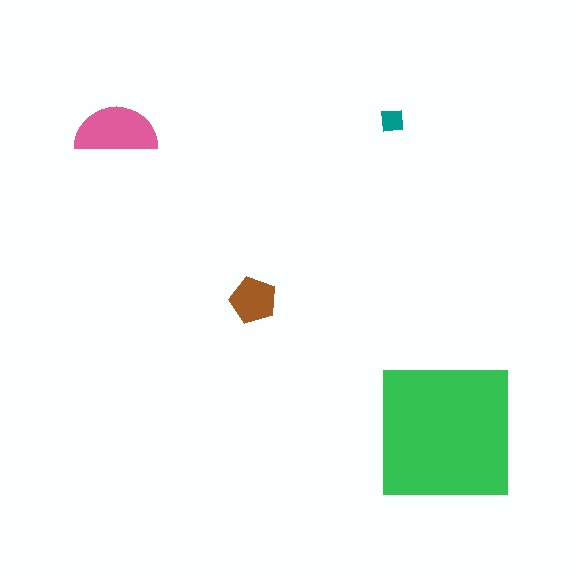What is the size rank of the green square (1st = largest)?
1st.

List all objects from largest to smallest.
The green square, the pink semicircle, the brown pentagon, the teal square.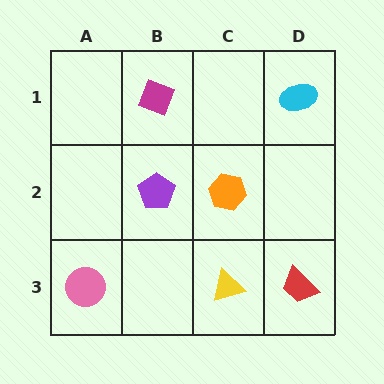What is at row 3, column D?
A red trapezoid.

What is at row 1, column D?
A cyan ellipse.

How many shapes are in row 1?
2 shapes.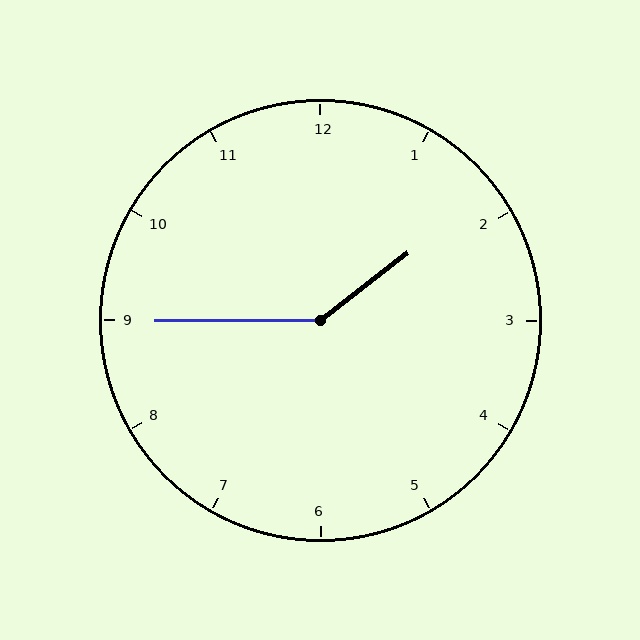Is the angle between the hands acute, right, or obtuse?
It is obtuse.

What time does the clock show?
1:45.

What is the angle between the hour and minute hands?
Approximately 142 degrees.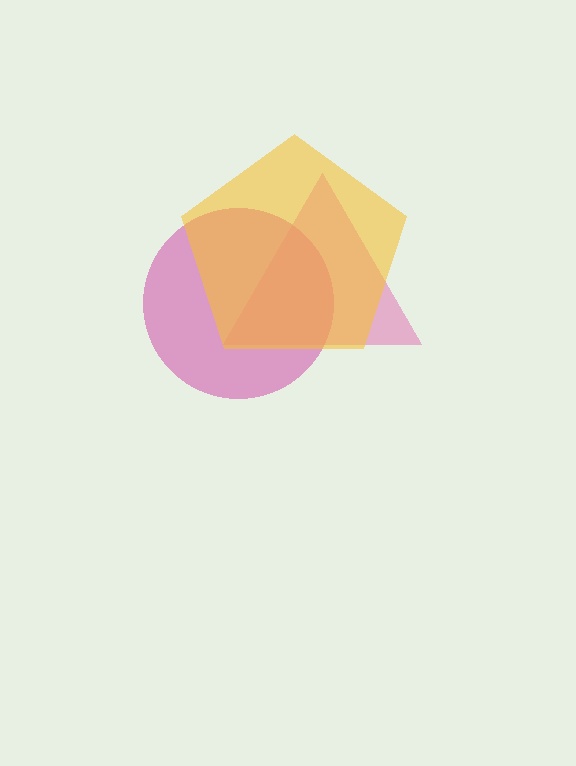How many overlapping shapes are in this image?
There are 3 overlapping shapes in the image.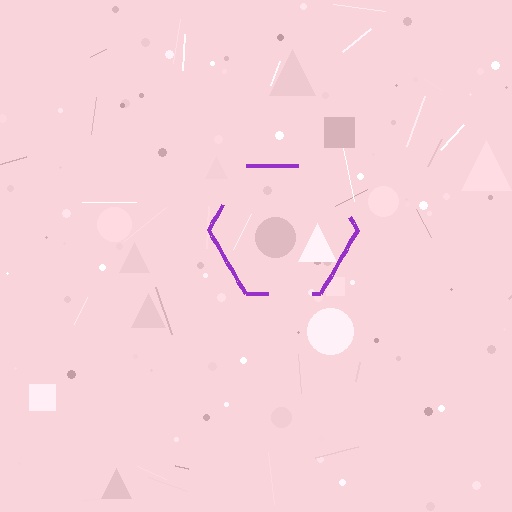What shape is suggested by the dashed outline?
The dashed outline suggests a hexagon.